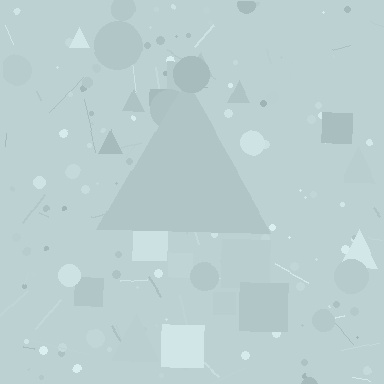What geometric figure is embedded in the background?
A triangle is embedded in the background.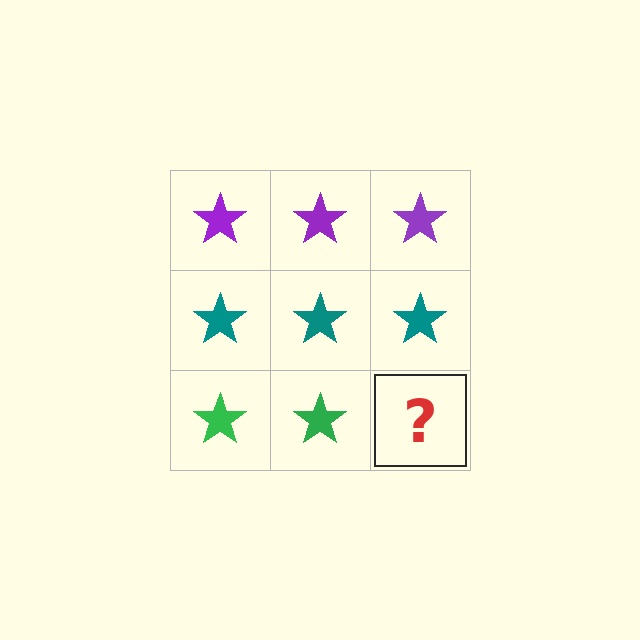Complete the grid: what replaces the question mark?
The question mark should be replaced with a green star.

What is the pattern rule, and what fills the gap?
The rule is that each row has a consistent color. The gap should be filled with a green star.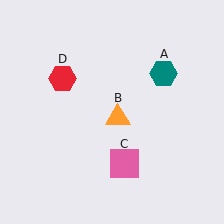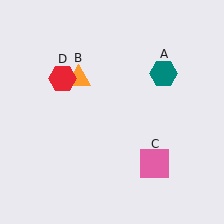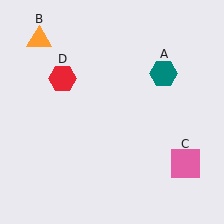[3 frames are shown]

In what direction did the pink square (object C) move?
The pink square (object C) moved right.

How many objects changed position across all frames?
2 objects changed position: orange triangle (object B), pink square (object C).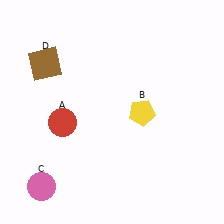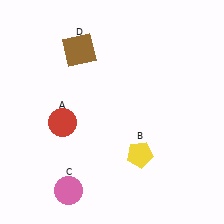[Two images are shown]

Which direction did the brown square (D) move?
The brown square (D) moved right.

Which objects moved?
The objects that moved are: the yellow pentagon (B), the pink circle (C), the brown square (D).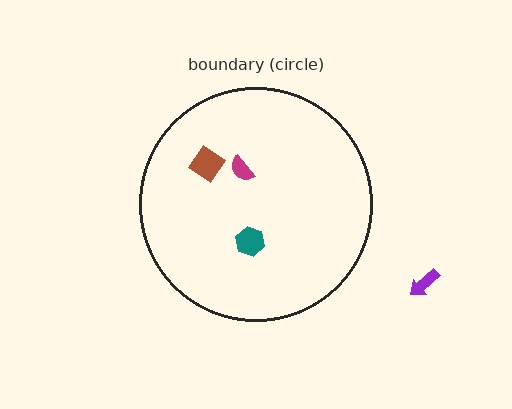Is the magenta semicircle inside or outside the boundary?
Inside.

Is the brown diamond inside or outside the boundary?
Inside.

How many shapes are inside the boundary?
3 inside, 1 outside.